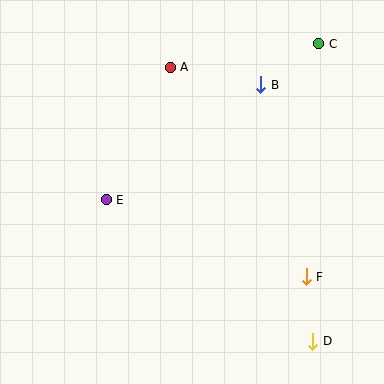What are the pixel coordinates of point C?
Point C is at (319, 44).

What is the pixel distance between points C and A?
The distance between C and A is 150 pixels.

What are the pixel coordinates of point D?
Point D is at (313, 341).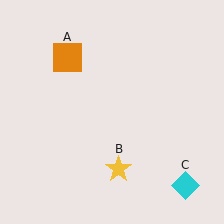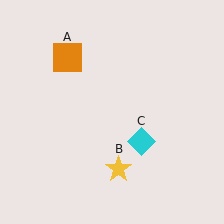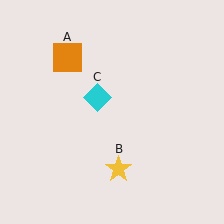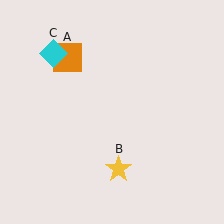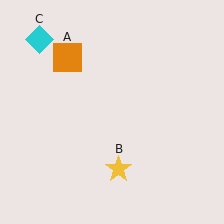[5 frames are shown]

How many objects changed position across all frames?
1 object changed position: cyan diamond (object C).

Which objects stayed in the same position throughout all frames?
Orange square (object A) and yellow star (object B) remained stationary.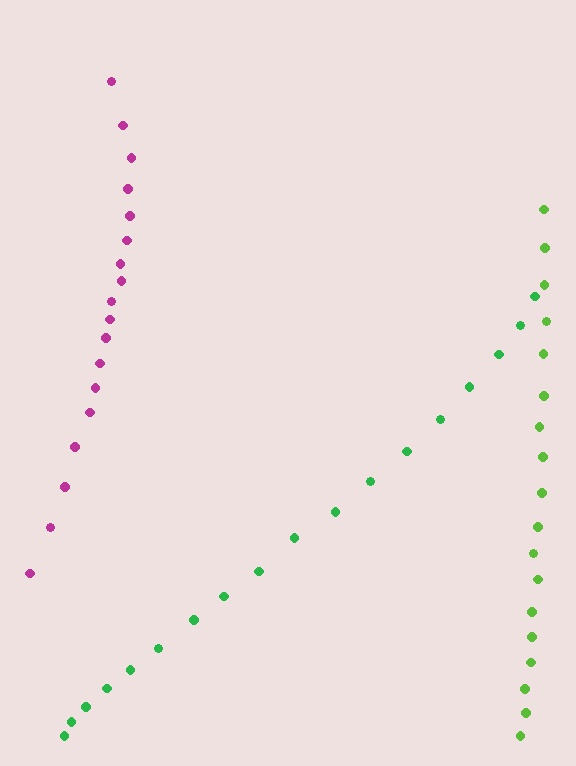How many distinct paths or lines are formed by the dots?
There are 3 distinct paths.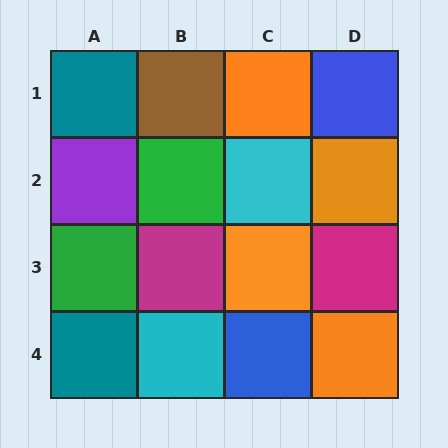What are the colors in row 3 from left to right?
Green, magenta, orange, magenta.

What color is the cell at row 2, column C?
Cyan.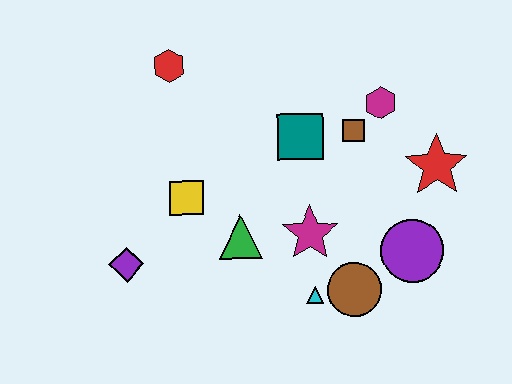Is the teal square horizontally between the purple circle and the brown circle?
No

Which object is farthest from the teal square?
The purple diamond is farthest from the teal square.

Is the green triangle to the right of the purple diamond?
Yes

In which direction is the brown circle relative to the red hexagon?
The brown circle is below the red hexagon.